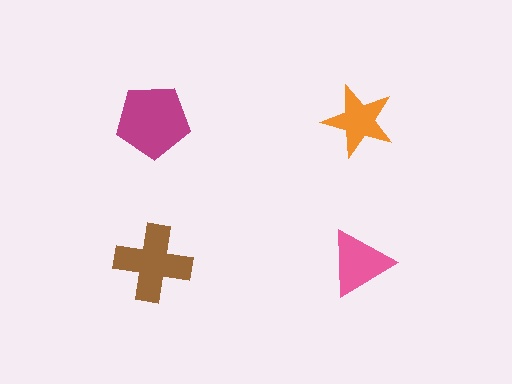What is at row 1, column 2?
An orange star.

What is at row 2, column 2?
A pink triangle.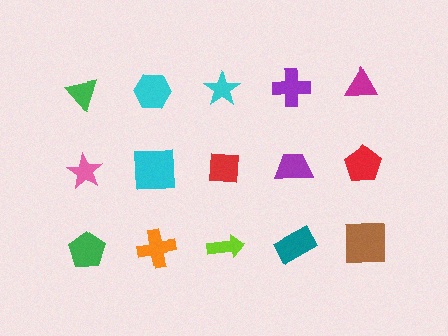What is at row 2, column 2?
A cyan square.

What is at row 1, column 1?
A green triangle.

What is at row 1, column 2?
A cyan hexagon.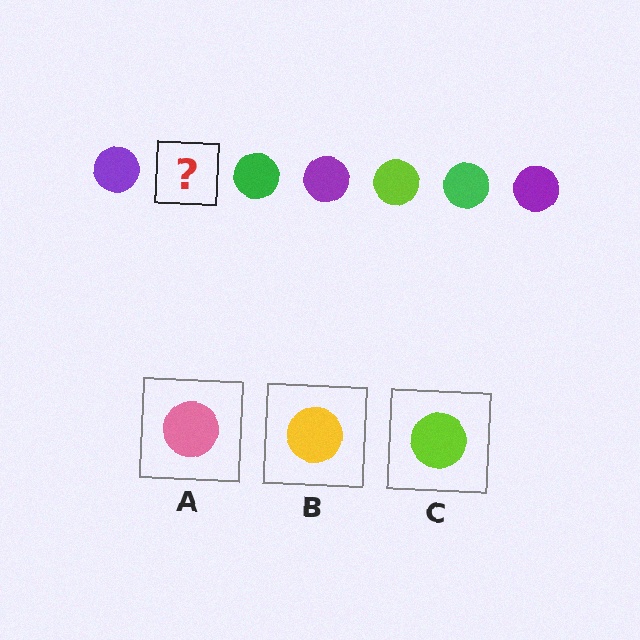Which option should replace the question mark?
Option C.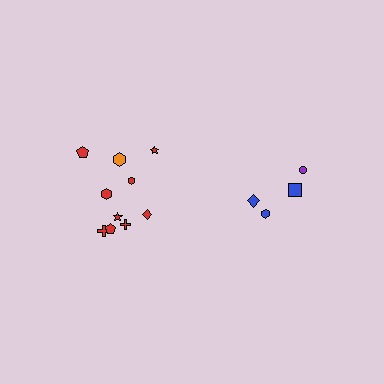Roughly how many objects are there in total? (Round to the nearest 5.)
Roughly 15 objects in total.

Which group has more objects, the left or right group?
The left group.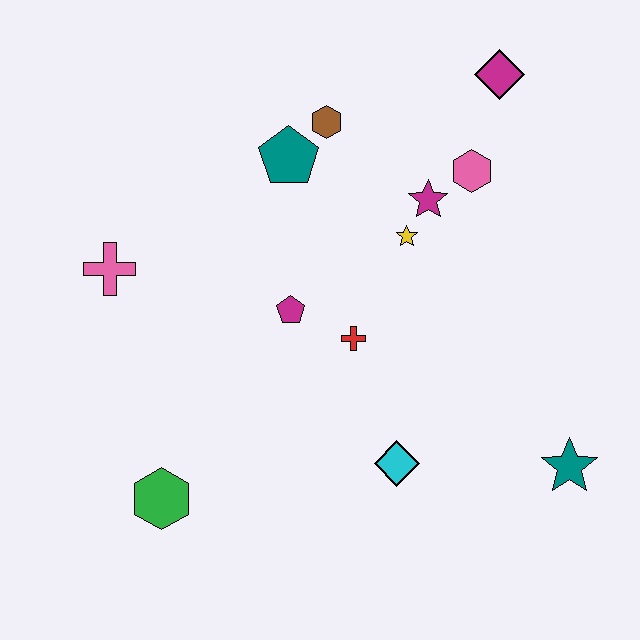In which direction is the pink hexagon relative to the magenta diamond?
The pink hexagon is below the magenta diamond.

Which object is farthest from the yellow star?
The green hexagon is farthest from the yellow star.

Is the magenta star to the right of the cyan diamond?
Yes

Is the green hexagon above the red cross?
No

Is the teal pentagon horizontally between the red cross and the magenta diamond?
No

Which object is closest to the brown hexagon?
The teal pentagon is closest to the brown hexagon.